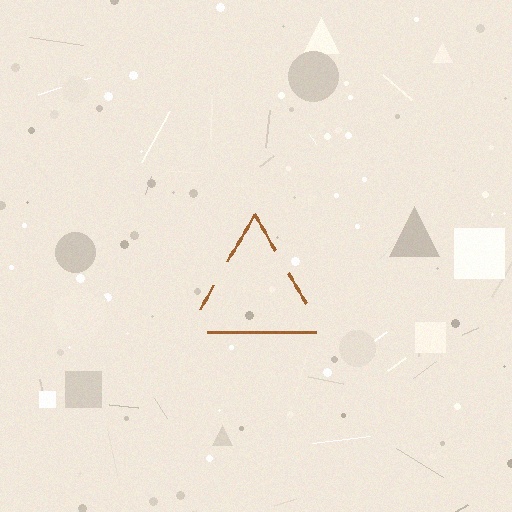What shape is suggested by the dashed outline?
The dashed outline suggests a triangle.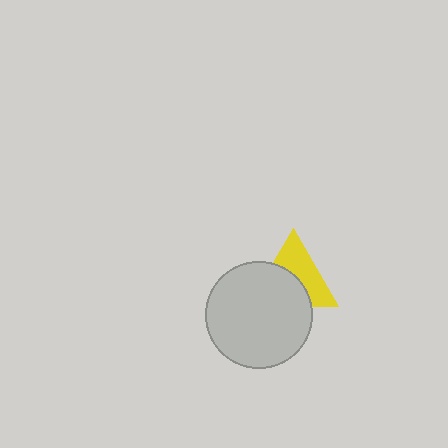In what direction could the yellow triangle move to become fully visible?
The yellow triangle could move up. That would shift it out from behind the light gray circle entirely.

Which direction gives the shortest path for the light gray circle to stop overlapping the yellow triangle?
Moving down gives the shortest separation.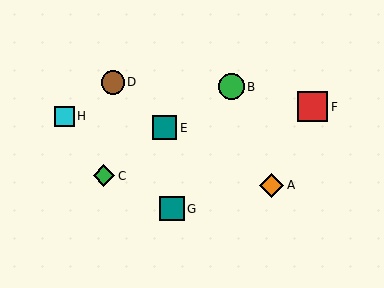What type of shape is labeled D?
Shape D is a brown circle.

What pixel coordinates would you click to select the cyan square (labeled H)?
Click at (64, 117) to select the cyan square H.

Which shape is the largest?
The red square (labeled F) is the largest.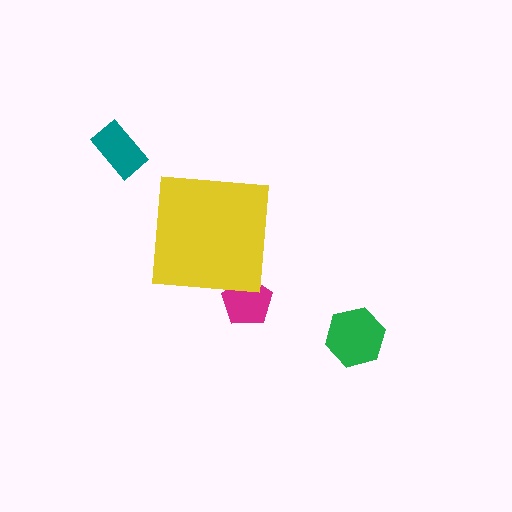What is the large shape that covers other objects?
A yellow square.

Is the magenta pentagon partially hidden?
Yes, the magenta pentagon is partially hidden behind the yellow square.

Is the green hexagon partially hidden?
No, the green hexagon is fully visible.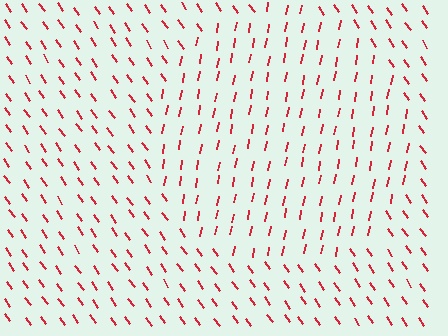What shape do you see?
I see a circle.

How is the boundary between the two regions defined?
The boundary is defined purely by a change in line orientation (approximately 45 degrees difference). All lines are the same color and thickness.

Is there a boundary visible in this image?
Yes, there is a texture boundary formed by a change in line orientation.